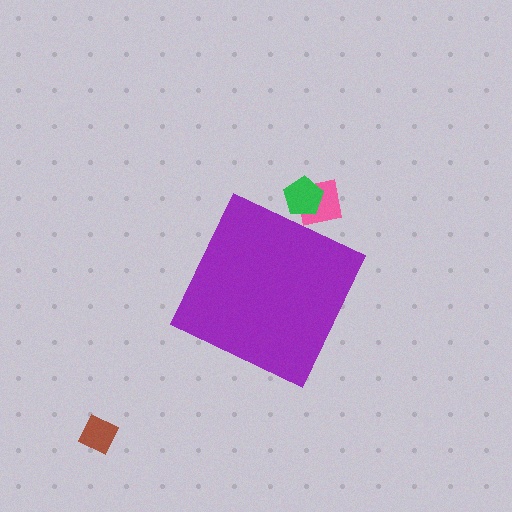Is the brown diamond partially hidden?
No, the brown diamond is fully visible.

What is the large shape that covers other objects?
A purple diamond.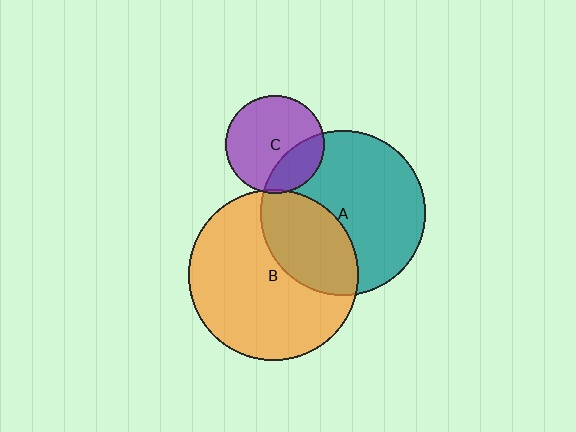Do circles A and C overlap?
Yes.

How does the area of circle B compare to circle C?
Approximately 3.0 times.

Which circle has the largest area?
Circle B (orange).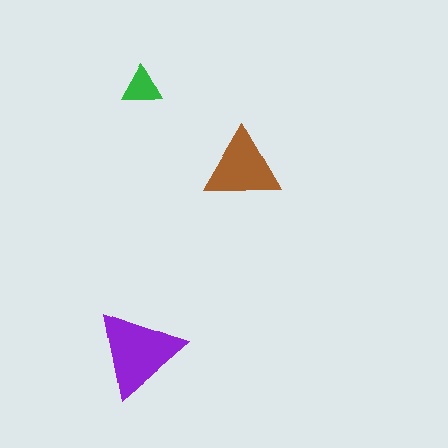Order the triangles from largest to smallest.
the purple one, the brown one, the green one.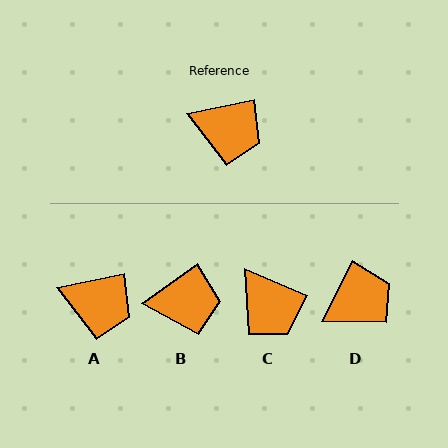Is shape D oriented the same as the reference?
No, it is off by about 52 degrees.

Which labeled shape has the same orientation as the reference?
A.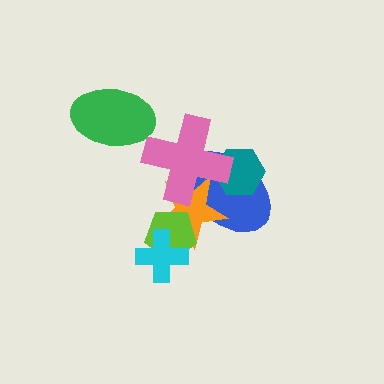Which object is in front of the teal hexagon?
The pink cross is in front of the teal hexagon.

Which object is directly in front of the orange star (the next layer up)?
The lime pentagon is directly in front of the orange star.